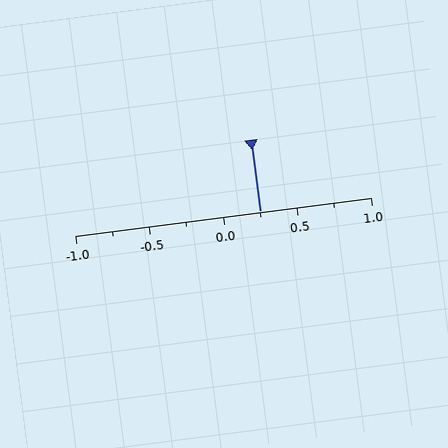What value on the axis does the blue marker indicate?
The marker indicates approximately 0.25.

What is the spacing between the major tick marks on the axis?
The major ticks are spaced 0.5 apart.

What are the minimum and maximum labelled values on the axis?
The axis runs from -1.0 to 1.0.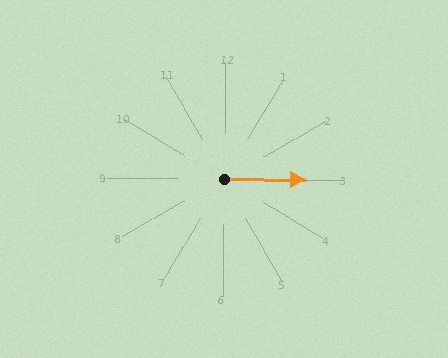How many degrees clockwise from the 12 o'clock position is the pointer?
Approximately 90 degrees.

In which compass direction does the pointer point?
East.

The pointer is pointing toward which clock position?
Roughly 3 o'clock.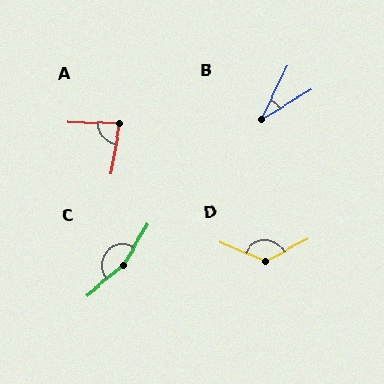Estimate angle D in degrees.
Approximately 128 degrees.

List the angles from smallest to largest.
B (32°), A (82°), D (128°), C (161°).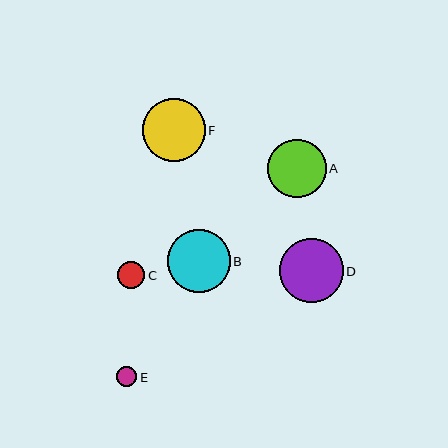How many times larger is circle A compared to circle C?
Circle A is approximately 2.1 times the size of circle C.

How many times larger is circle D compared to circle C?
Circle D is approximately 2.3 times the size of circle C.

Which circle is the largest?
Circle D is the largest with a size of approximately 64 pixels.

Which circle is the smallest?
Circle E is the smallest with a size of approximately 20 pixels.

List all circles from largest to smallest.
From largest to smallest: D, F, B, A, C, E.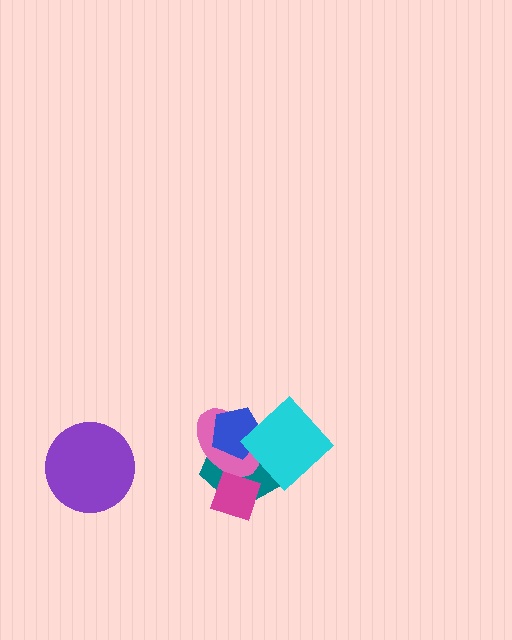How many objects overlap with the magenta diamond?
2 objects overlap with the magenta diamond.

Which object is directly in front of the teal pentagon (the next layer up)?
The pink ellipse is directly in front of the teal pentagon.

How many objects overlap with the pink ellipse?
4 objects overlap with the pink ellipse.